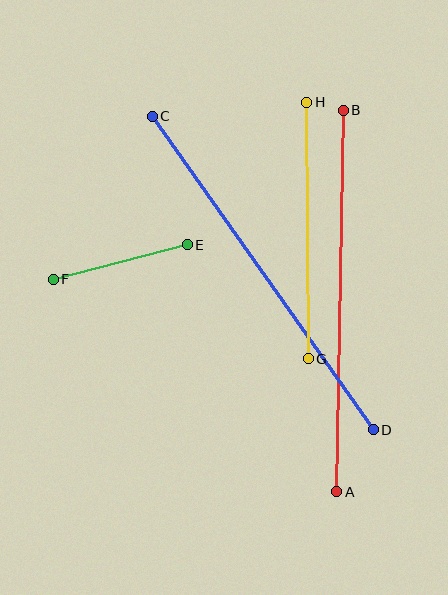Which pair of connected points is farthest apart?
Points C and D are farthest apart.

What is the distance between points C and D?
The distance is approximately 384 pixels.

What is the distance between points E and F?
The distance is approximately 138 pixels.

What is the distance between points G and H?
The distance is approximately 257 pixels.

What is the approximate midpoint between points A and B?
The midpoint is at approximately (340, 301) pixels.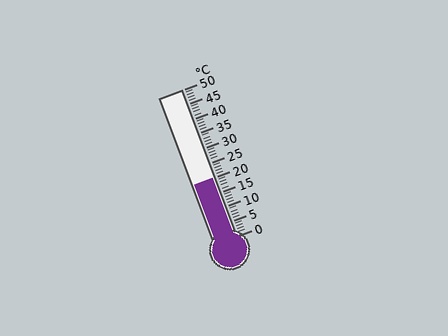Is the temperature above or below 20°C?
The temperature is at 20°C.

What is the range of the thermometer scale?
The thermometer scale ranges from 0°C to 50°C.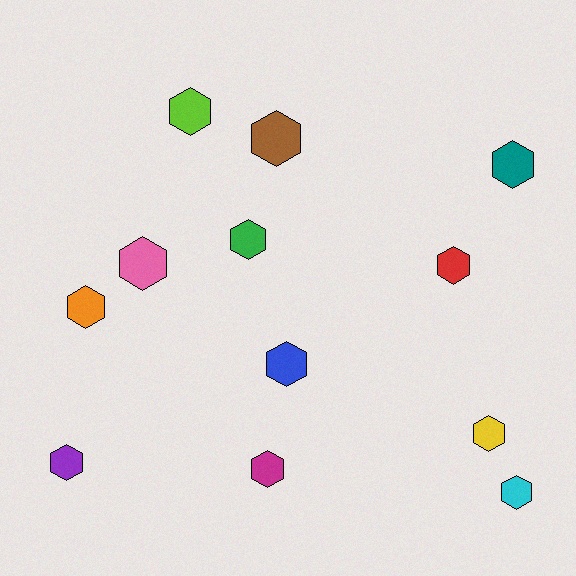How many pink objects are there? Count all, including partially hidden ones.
There is 1 pink object.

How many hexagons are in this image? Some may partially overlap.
There are 12 hexagons.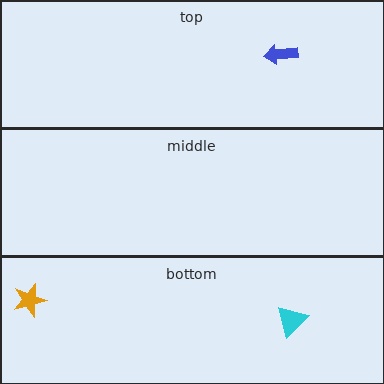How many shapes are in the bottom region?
2.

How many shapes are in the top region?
1.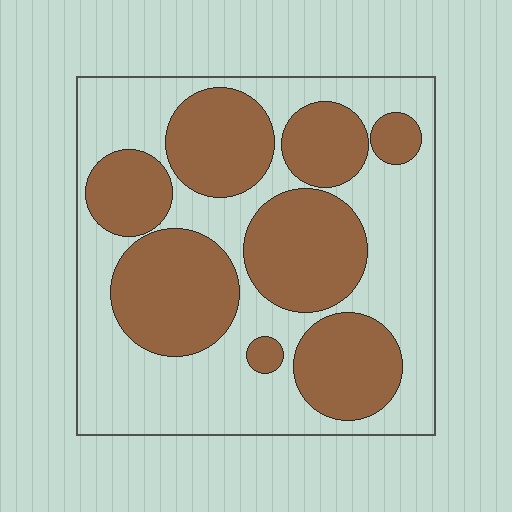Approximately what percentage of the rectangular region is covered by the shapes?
Approximately 45%.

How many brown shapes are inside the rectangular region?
8.